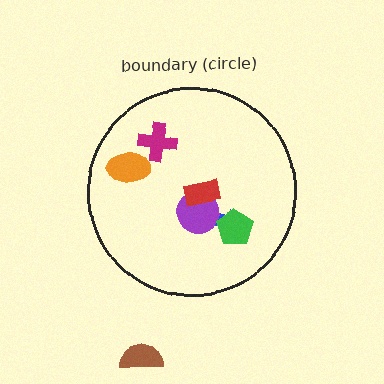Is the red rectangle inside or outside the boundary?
Inside.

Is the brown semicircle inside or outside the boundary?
Outside.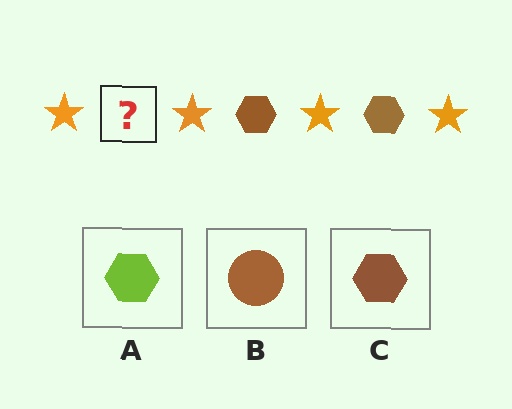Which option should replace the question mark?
Option C.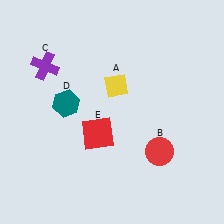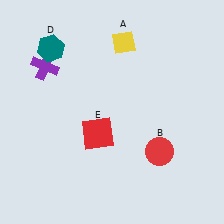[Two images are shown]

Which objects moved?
The objects that moved are: the yellow diamond (A), the teal hexagon (D).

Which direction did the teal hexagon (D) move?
The teal hexagon (D) moved up.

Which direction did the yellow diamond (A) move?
The yellow diamond (A) moved up.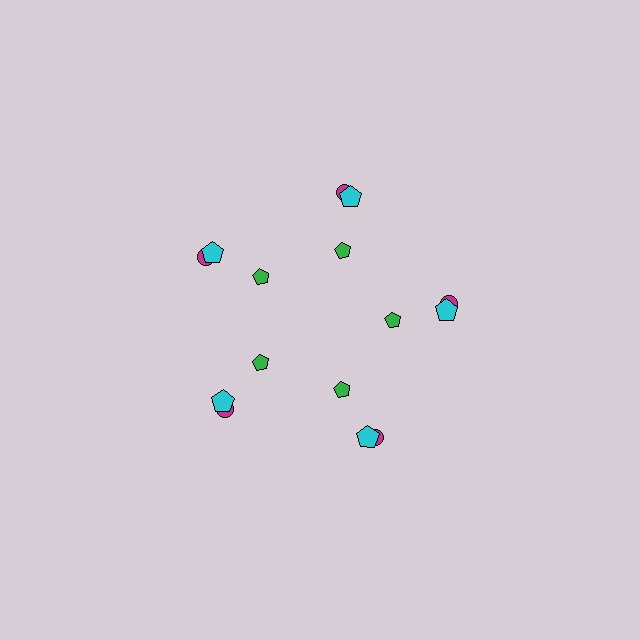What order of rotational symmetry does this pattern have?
This pattern has 5-fold rotational symmetry.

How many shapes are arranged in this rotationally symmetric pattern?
There are 15 shapes, arranged in 5 groups of 3.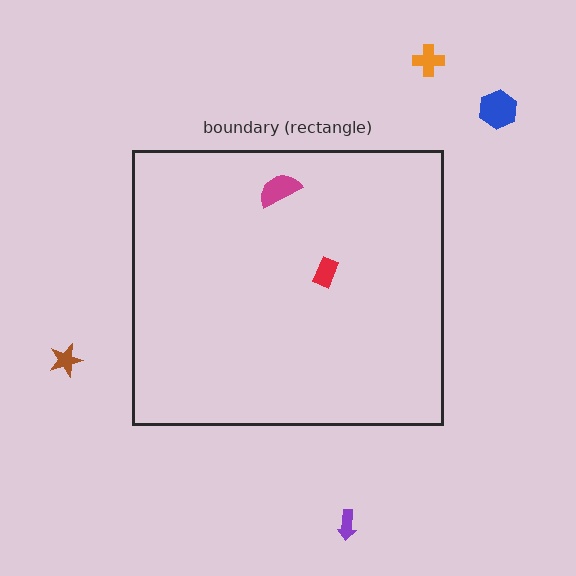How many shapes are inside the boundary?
2 inside, 4 outside.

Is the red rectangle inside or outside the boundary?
Inside.